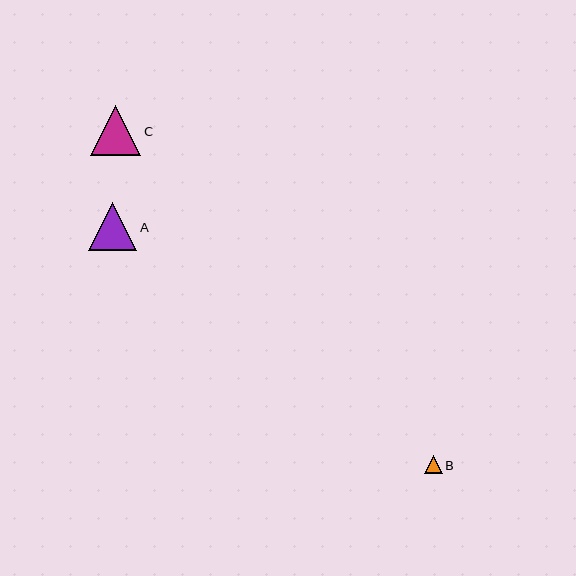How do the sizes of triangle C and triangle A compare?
Triangle C and triangle A are approximately the same size.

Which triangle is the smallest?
Triangle B is the smallest with a size of approximately 18 pixels.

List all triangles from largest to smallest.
From largest to smallest: C, A, B.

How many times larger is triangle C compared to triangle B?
Triangle C is approximately 2.8 times the size of triangle B.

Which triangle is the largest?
Triangle C is the largest with a size of approximately 50 pixels.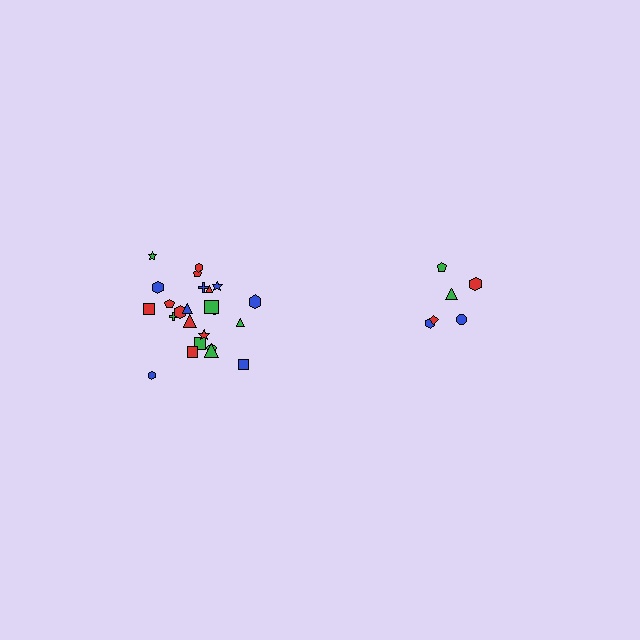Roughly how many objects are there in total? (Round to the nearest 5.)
Roughly 30 objects in total.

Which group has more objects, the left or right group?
The left group.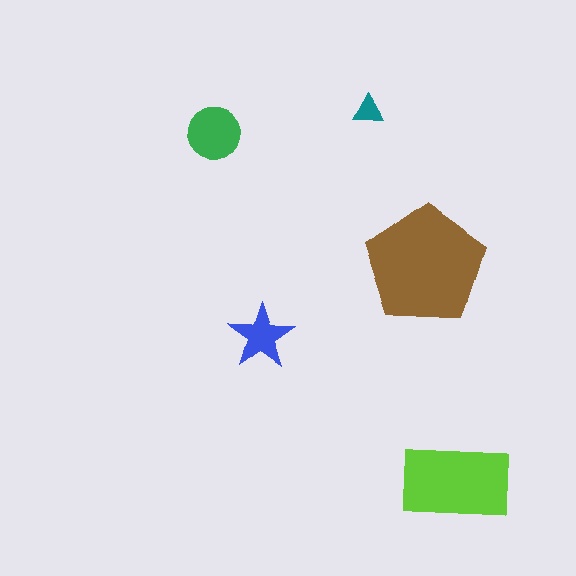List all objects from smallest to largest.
The teal triangle, the blue star, the green circle, the lime rectangle, the brown pentagon.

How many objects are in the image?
There are 5 objects in the image.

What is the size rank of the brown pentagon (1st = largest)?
1st.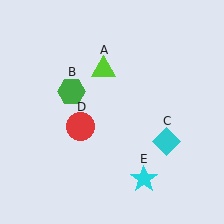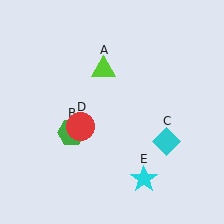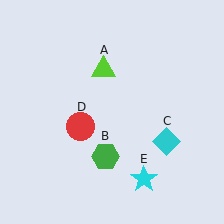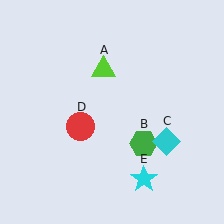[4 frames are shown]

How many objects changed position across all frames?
1 object changed position: green hexagon (object B).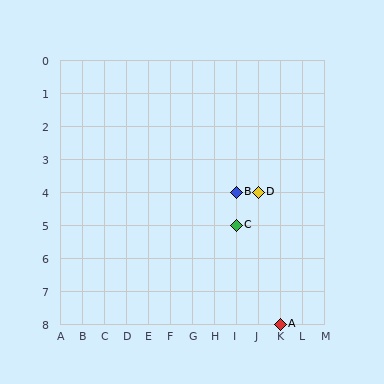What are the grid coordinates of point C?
Point C is at grid coordinates (I, 5).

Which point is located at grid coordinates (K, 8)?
Point A is at (K, 8).